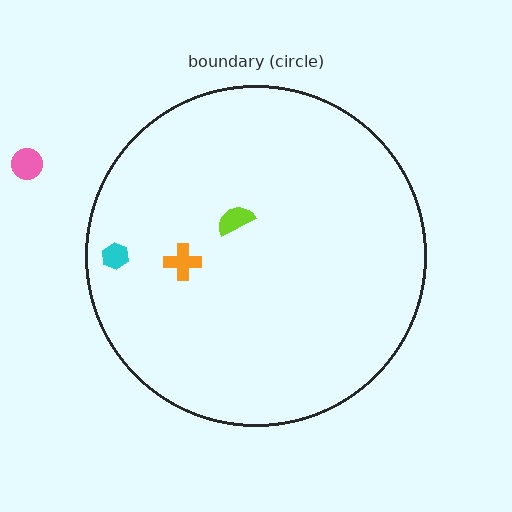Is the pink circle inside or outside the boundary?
Outside.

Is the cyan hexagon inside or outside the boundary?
Inside.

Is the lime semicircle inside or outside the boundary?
Inside.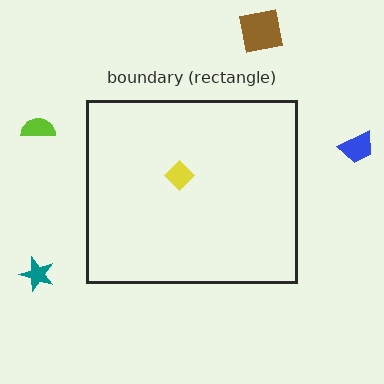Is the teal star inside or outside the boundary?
Outside.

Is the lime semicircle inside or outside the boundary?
Outside.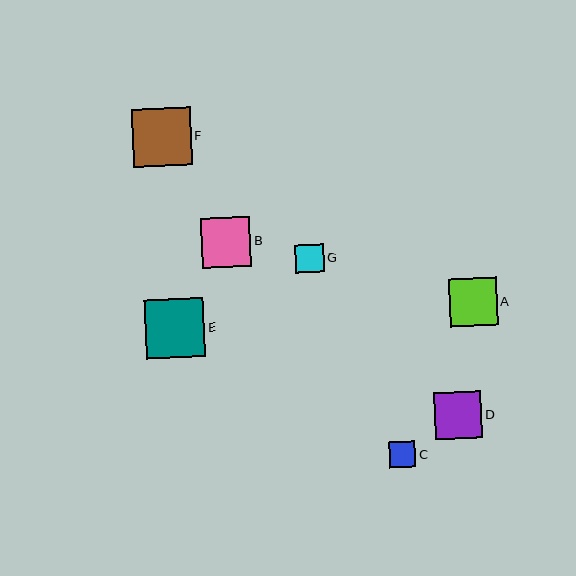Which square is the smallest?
Square C is the smallest with a size of approximately 26 pixels.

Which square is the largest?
Square E is the largest with a size of approximately 59 pixels.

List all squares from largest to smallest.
From largest to smallest: E, F, B, A, D, G, C.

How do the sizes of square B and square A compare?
Square B and square A are approximately the same size.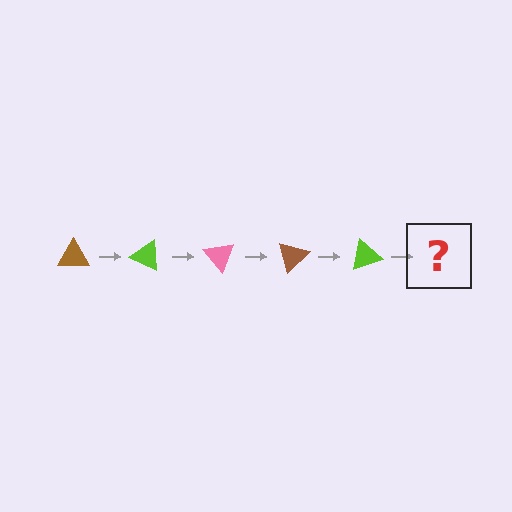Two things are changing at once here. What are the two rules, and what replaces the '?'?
The two rules are that it rotates 25 degrees each step and the color cycles through brown, lime, and pink. The '?' should be a pink triangle, rotated 125 degrees from the start.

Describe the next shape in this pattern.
It should be a pink triangle, rotated 125 degrees from the start.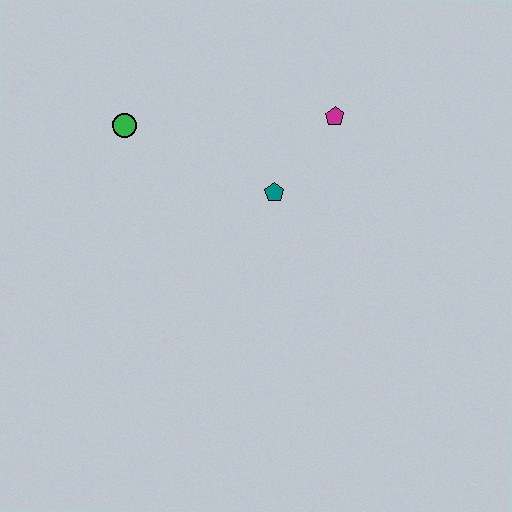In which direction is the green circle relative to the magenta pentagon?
The green circle is to the left of the magenta pentagon.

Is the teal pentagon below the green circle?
Yes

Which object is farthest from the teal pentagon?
The green circle is farthest from the teal pentagon.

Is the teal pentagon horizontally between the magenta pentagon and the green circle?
Yes